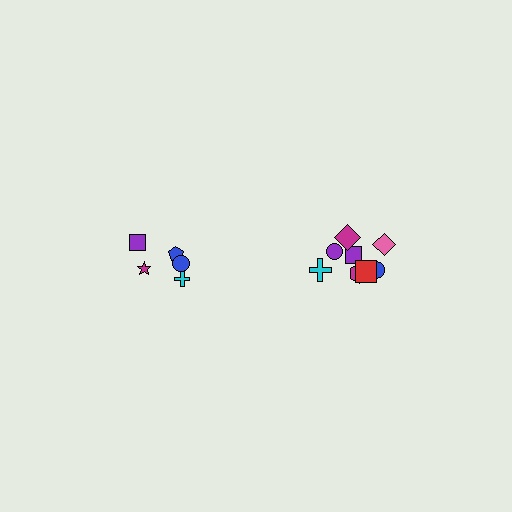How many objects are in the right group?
There are 8 objects.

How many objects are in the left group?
There are 5 objects.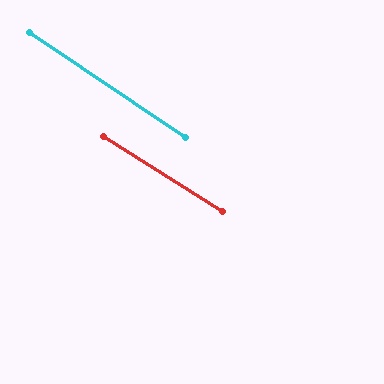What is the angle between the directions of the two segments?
Approximately 1 degree.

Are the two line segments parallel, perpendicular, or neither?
Parallel — their directions differ by only 1.5°.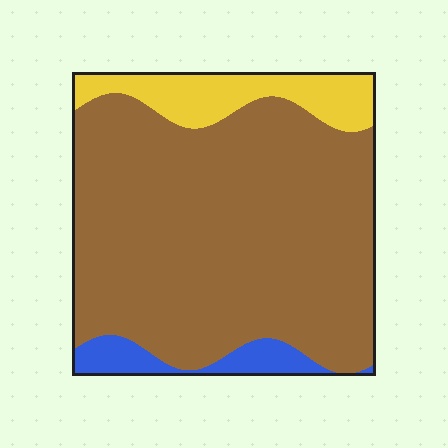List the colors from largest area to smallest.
From largest to smallest: brown, yellow, blue.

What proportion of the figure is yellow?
Yellow takes up less than a sixth of the figure.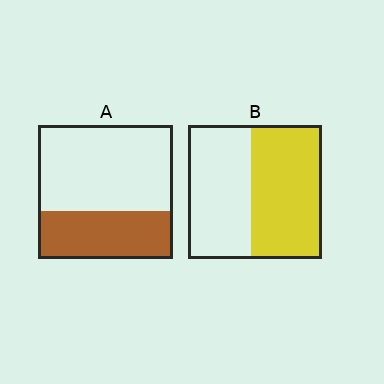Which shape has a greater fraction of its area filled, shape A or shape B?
Shape B.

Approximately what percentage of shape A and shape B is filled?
A is approximately 35% and B is approximately 55%.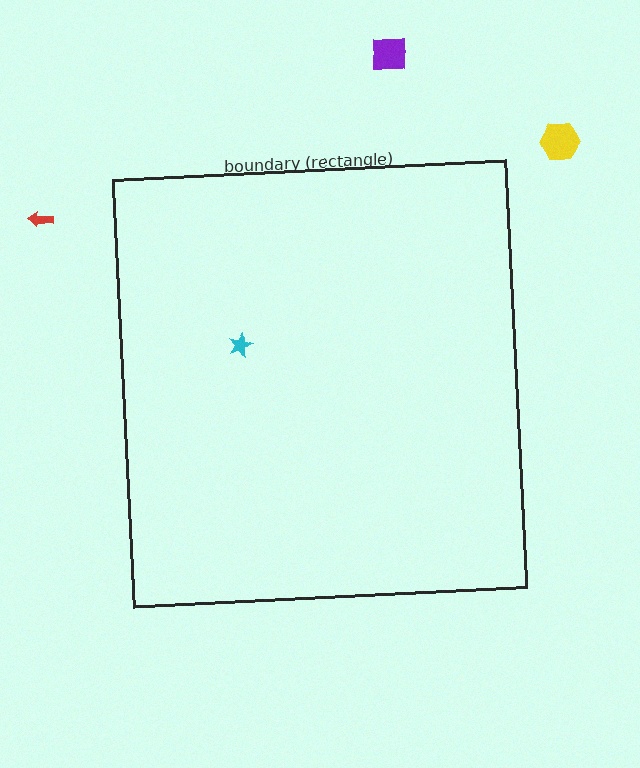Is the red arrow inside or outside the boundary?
Outside.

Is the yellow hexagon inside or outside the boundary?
Outside.